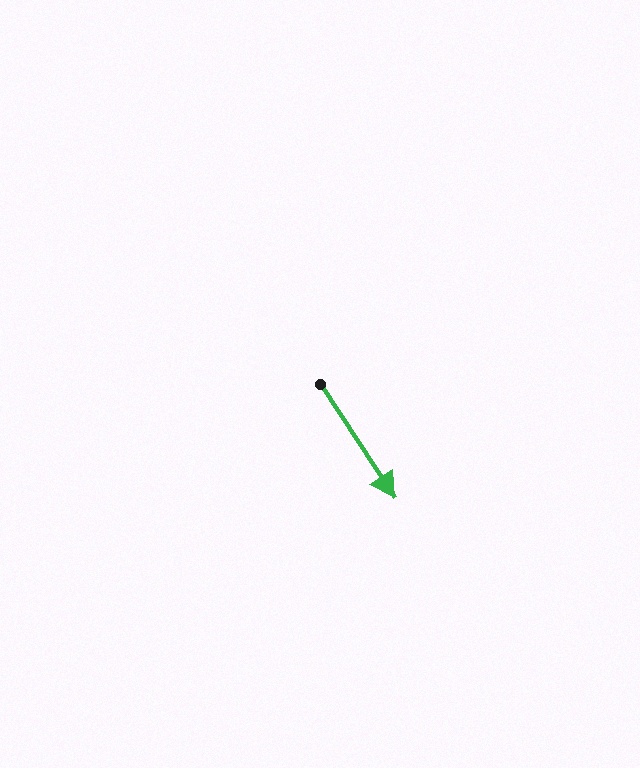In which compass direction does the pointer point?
Southeast.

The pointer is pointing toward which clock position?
Roughly 5 o'clock.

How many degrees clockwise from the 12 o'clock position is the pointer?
Approximately 147 degrees.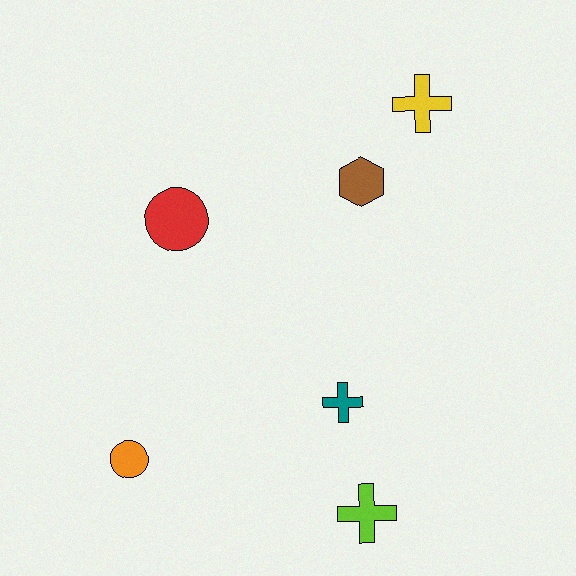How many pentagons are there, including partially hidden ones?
There are no pentagons.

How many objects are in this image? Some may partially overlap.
There are 6 objects.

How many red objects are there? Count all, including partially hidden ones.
There is 1 red object.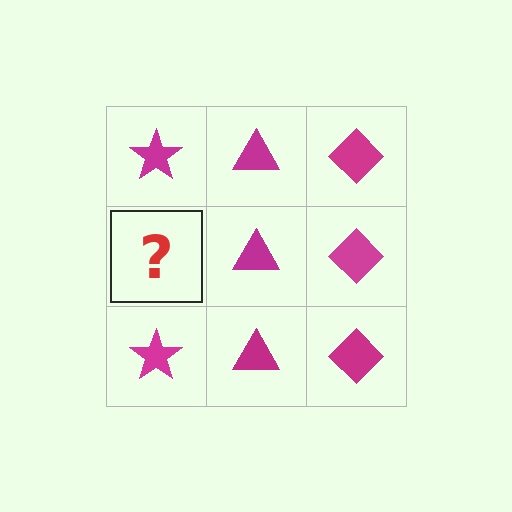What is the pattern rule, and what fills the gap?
The rule is that each column has a consistent shape. The gap should be filled with a magenta star.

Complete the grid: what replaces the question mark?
The question mark should be replaced with a magenta star.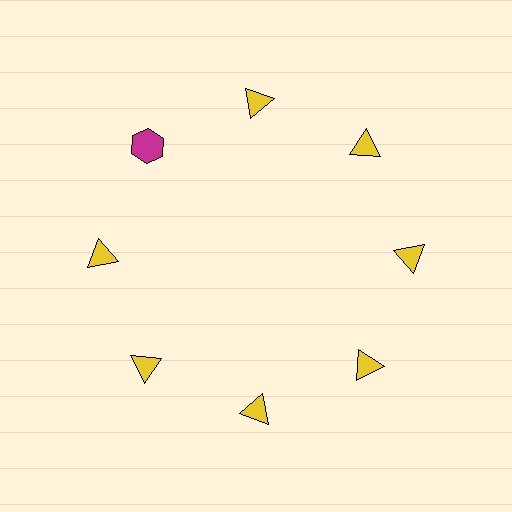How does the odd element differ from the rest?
It differs in both color (magenta instead of yellow) and shape (hexagon instead of triangle).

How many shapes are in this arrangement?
There are 8 shapes arranged in a ring pattern.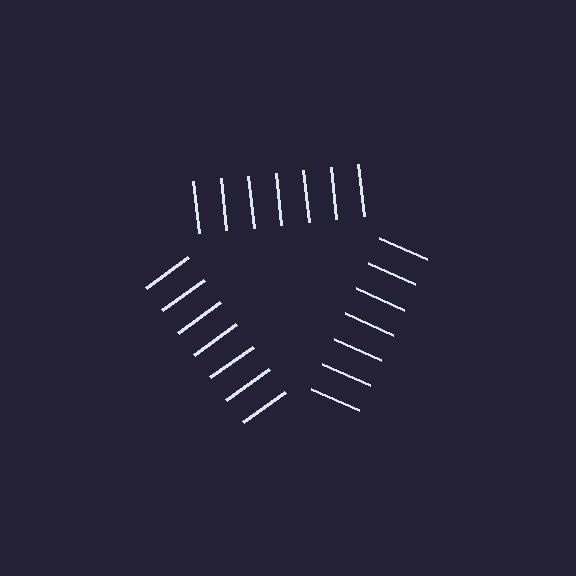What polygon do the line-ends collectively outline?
An illusory triangle — the line segments terminate on its edges but no continuous stroke is drawn.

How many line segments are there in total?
21 — 7 along each of the 3 edges.